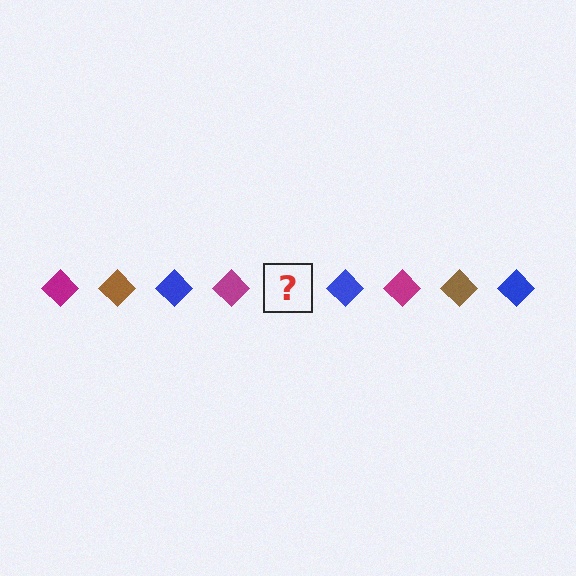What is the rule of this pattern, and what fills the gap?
The rule is that the pattern cycles through magenta, brown, blue diamonds. The gap should be filled with a brown diamond.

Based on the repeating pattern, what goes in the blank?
The blank should be a brown diamond.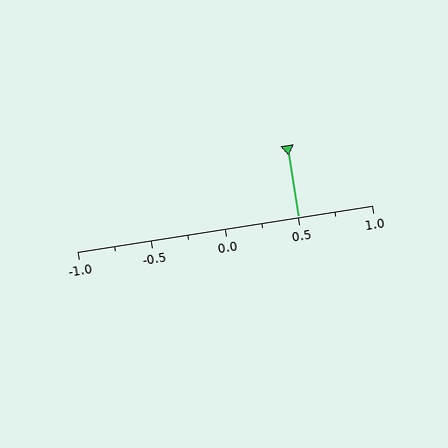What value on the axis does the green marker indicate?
The marker indicates approximately 0.5.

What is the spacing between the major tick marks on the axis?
The major ticks are spaced 0.5 apart.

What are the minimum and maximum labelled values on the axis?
The axis runs from -1.0 to 1.0.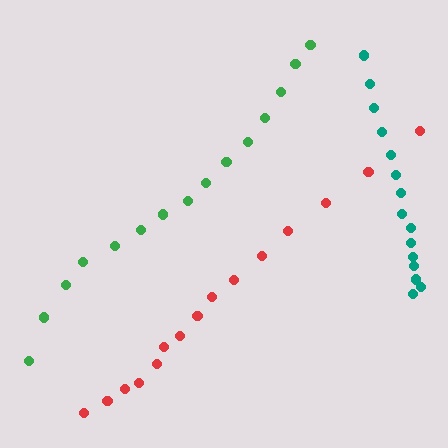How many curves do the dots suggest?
There are 3 distinct paths.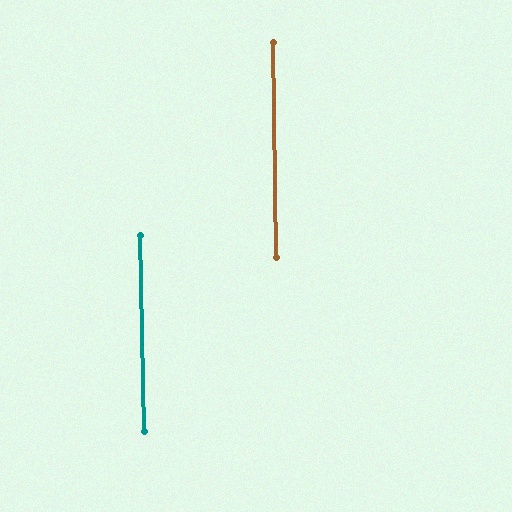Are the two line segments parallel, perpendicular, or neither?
Parallel — their directions differ by only 0.8°.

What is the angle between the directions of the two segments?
Approximately 1 degree.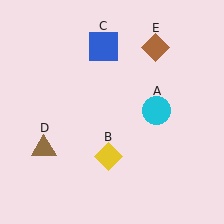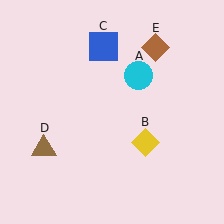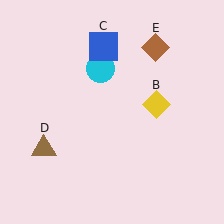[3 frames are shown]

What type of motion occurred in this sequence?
The cyan circle (object A), yellow diamond (object B) rotated counterclockwise around the center of the scene.